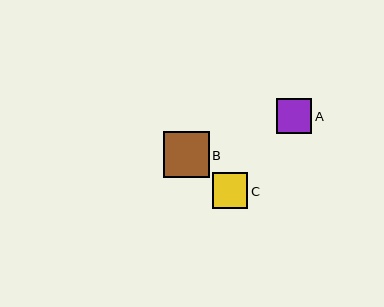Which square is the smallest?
Square A is the smallest with a size of approximately 35 pixels.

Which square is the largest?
Square B is the largest with a size of approximately 46 pixels.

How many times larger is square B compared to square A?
Square B is approximately 1.3 times the size of square A.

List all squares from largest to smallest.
From largest to smallest: B, C, A.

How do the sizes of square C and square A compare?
Square C and square A are approximately the same size.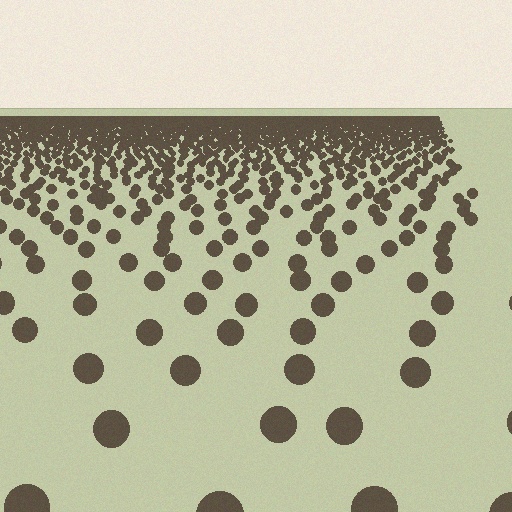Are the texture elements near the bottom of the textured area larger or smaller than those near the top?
Larger. Near the bottom, elements are closer to the viewer and appear at a bigger on-screen size.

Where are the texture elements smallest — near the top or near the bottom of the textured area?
Near the top.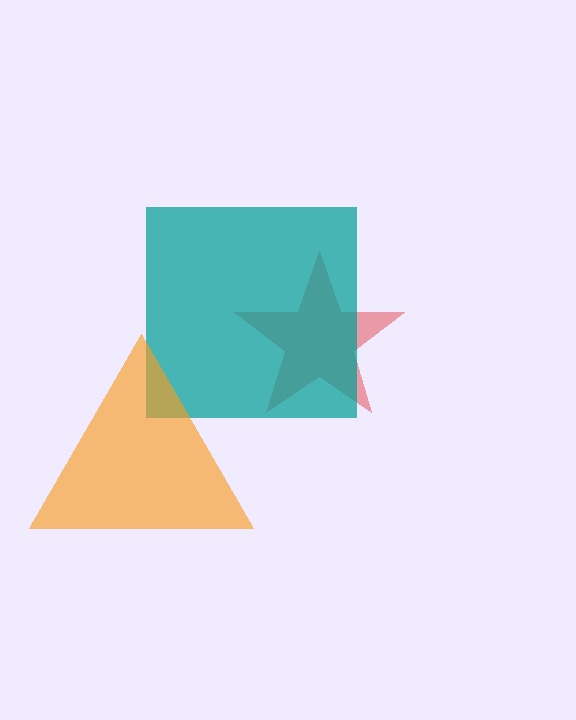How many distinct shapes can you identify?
There are 3 distinct shapes: a red star, a teal square, an orange triangle.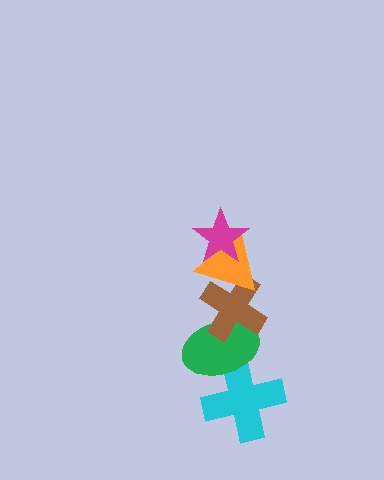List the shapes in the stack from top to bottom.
From top to bottom: the magenta star, the orange triangle, the brown cross, the green ellipse, the cyan cross.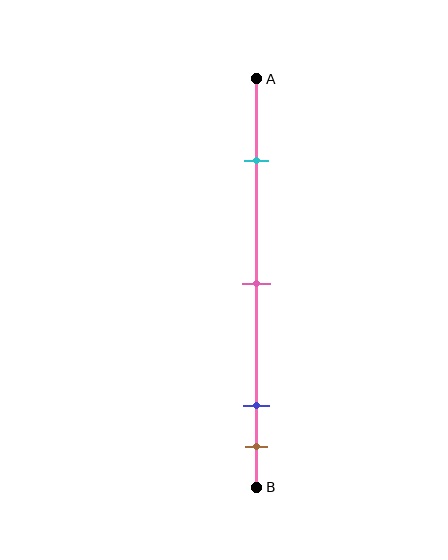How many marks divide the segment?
There are 4 marks dividing the segment.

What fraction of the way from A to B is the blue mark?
The blue mark is approximately 80% (0.8) of the way from A to B.